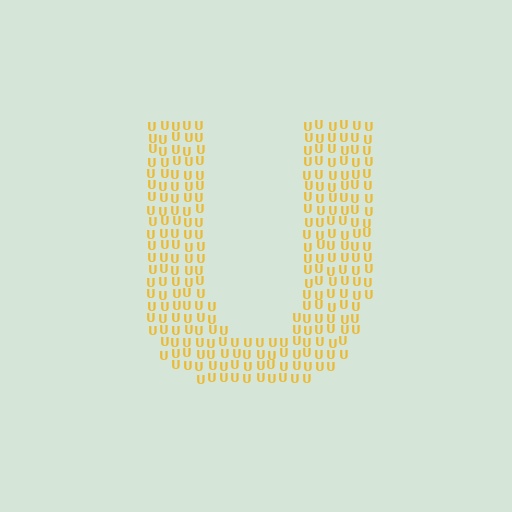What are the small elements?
The small elements are letter U's.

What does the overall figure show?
The overall figure shows the letter U.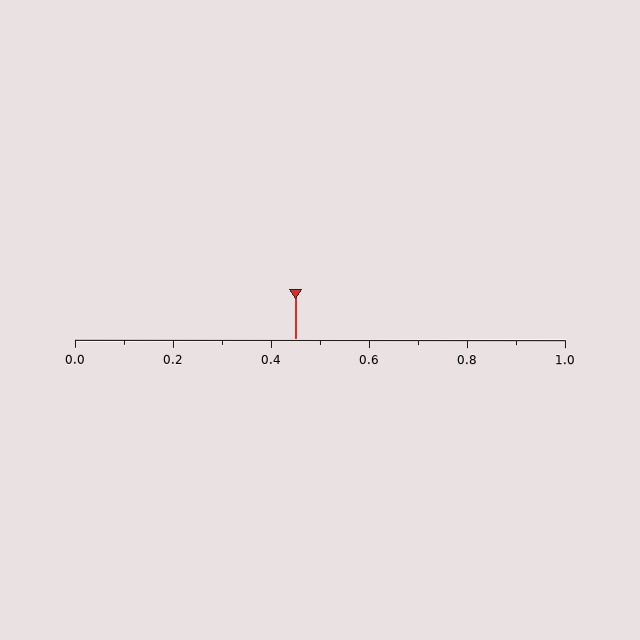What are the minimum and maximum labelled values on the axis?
The axis runs from 0.0 to 1.0.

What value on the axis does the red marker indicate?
The marker indicates approximately 0.45.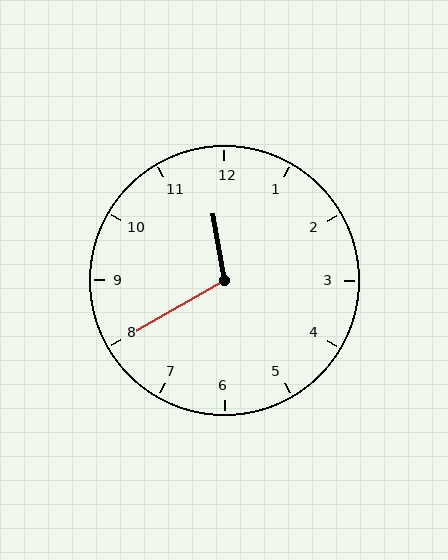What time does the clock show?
11:40.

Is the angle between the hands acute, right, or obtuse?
It is obtuse.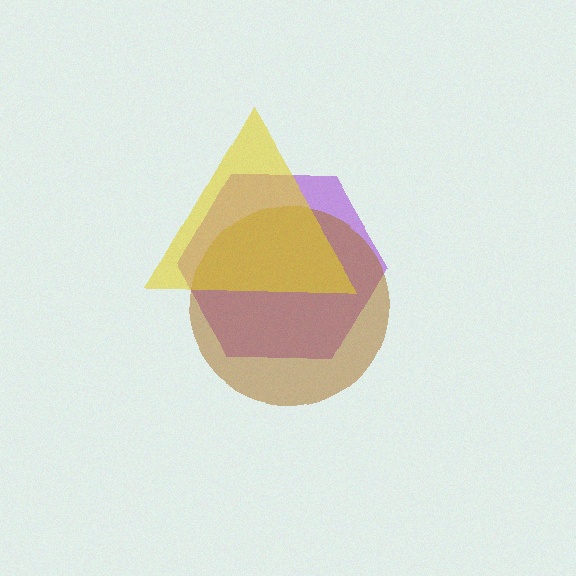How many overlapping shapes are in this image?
There are 3 overlapping shapes in the image.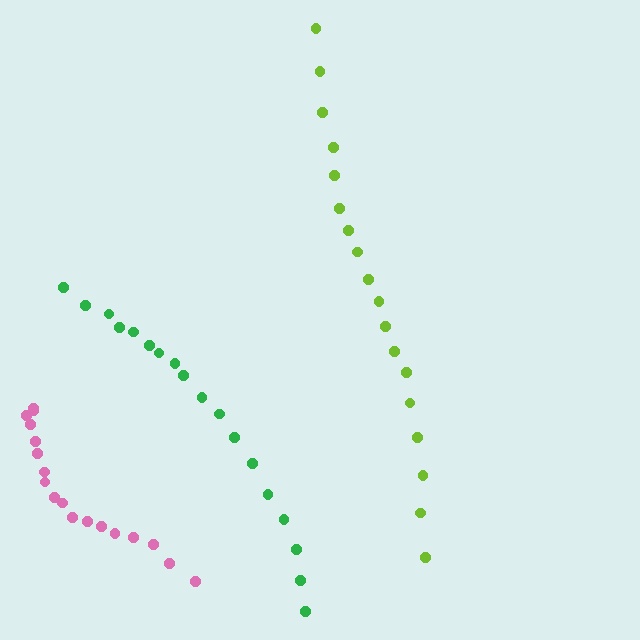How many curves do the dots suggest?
There are 3 distinct paths.